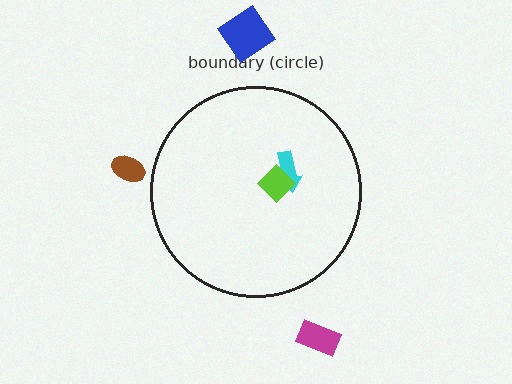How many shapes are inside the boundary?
2 inside, 3 outside.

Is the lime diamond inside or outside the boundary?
Inside.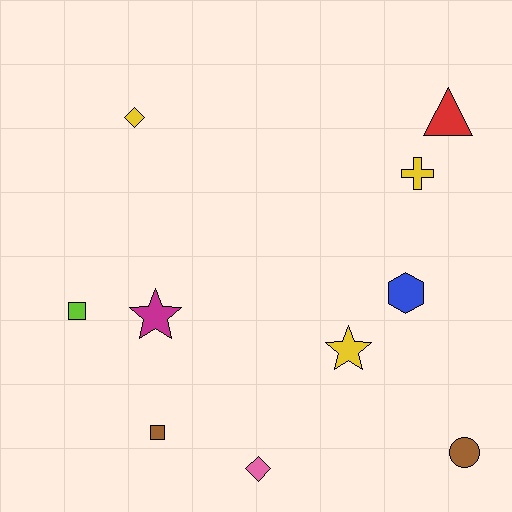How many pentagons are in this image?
There are no pentagons.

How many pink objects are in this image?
There is 1 pink object.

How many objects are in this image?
There are 10 objects.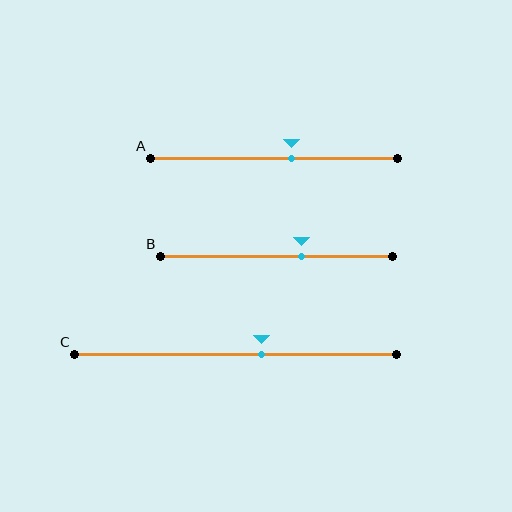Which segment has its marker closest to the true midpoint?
Segment A has its marker closest to the true midpoint.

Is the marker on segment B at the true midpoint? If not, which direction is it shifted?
No, the marker on segment B is shifted to the right by about 11% of the segment length.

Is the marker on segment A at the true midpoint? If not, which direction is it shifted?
No, the marker on segment A is shifted to the right by about 7% of the segment length.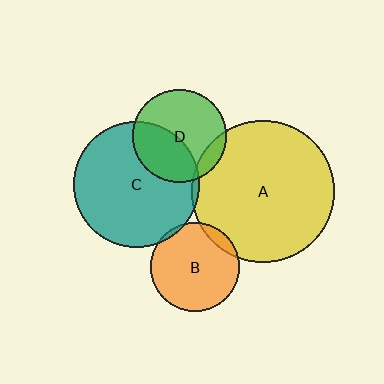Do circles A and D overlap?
Yes.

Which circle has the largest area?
Circle A (yellow).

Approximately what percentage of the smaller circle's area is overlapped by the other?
Approximately 10%.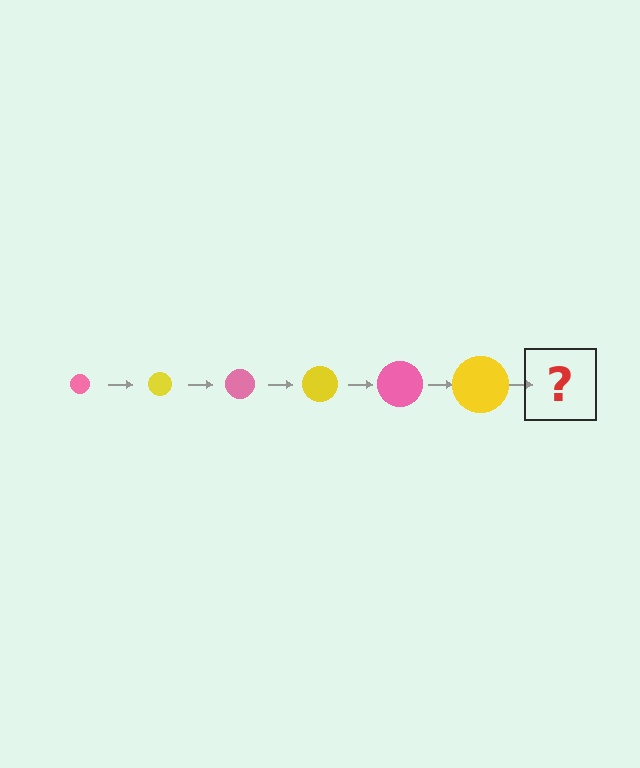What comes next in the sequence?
The next element should be a pink circle, larger than the previous one.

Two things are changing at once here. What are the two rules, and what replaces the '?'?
The two rules are that the circle grows larger each step and the color cycles through pink and yellow. The '?' should be a pink circle, larger than the previous one.